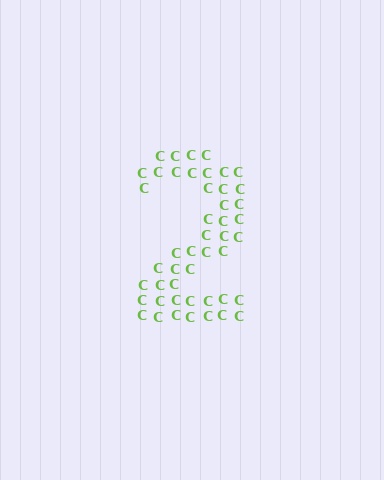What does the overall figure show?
The overall figure shows the digit 2.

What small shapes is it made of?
It is made of small letter C's.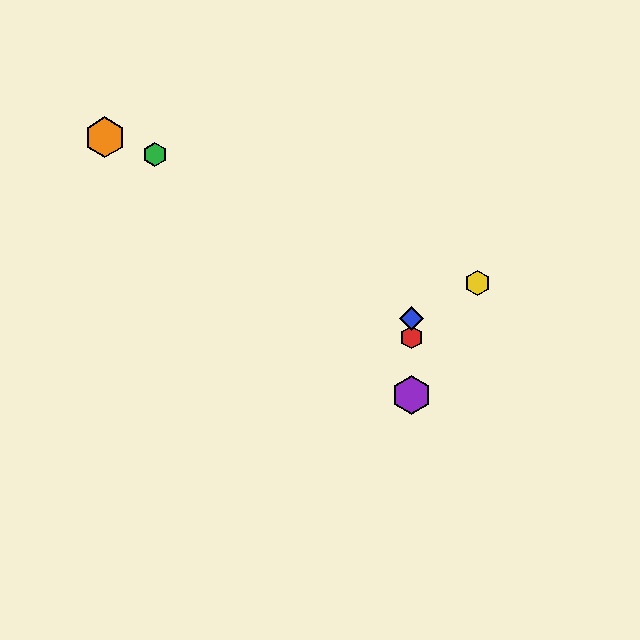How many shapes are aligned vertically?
3 shapes (the red hexagon, the blue diamond, the purple hexagon) are aligned vertically.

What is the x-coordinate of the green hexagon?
The green hexagon is at x≈155.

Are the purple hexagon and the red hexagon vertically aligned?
Yes, both are at x≈411.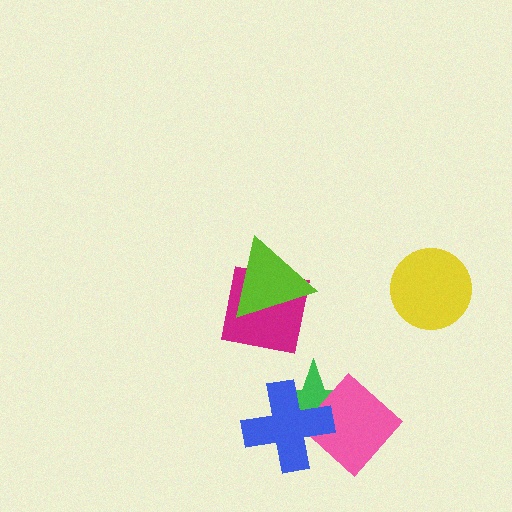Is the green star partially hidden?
Yes, it is partially covered by another shape.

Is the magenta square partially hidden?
Yes, it is partially covered by another shape.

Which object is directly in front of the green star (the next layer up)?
The pink diamond is directly in front of the green star.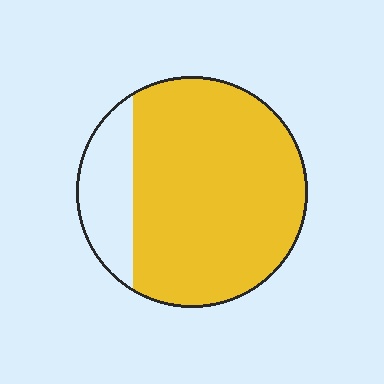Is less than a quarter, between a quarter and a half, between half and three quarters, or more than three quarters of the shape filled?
More than three quarters.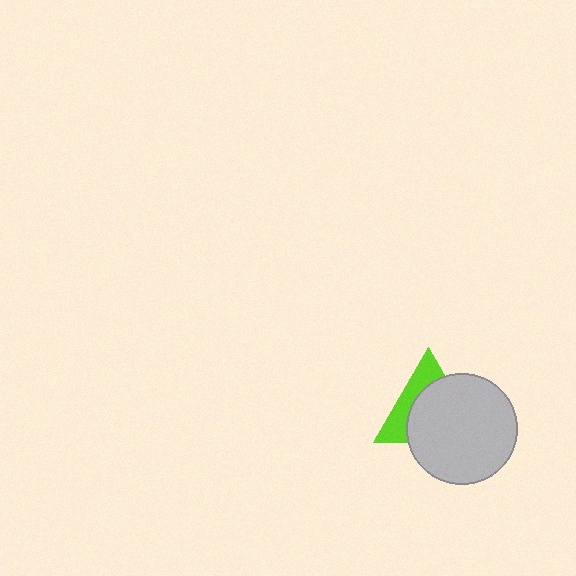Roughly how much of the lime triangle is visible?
A small part of it is visible (roughly 37%).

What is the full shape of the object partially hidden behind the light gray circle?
The partially hidden object is a lime triangle.